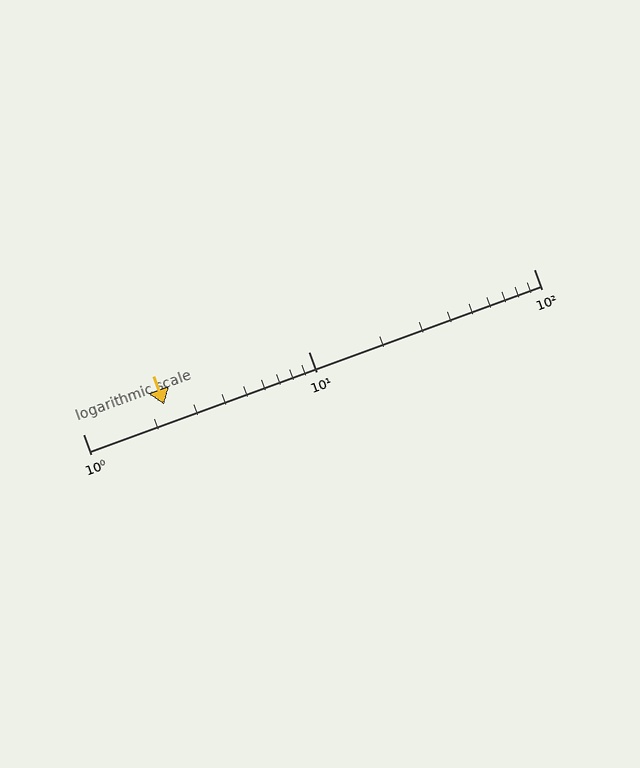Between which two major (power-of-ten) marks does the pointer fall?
The pointer is between 1 and 10.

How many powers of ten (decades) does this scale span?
The scale spans 2 decades, from 1 to 100.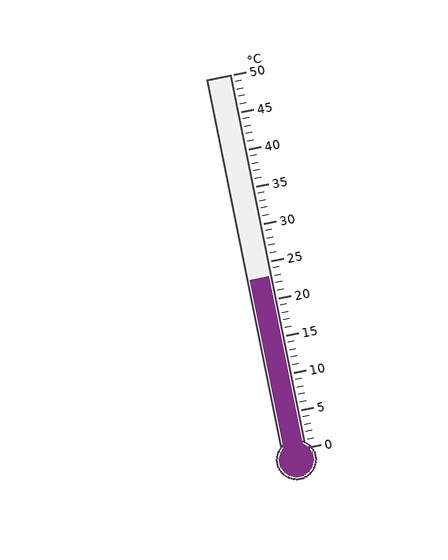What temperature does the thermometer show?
The thermometer shows approximately 23°C.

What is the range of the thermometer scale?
The thermometer scale ranges from 0°C to 50°C.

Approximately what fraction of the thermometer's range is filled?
The thermometer is filled to approximately 45% of its range.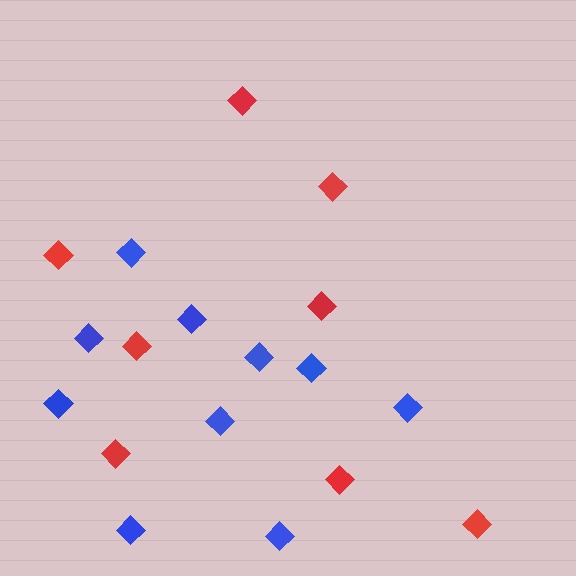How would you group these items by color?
There are 2 groups: one group of red diamonds (8) and one group of blue diamonds (10).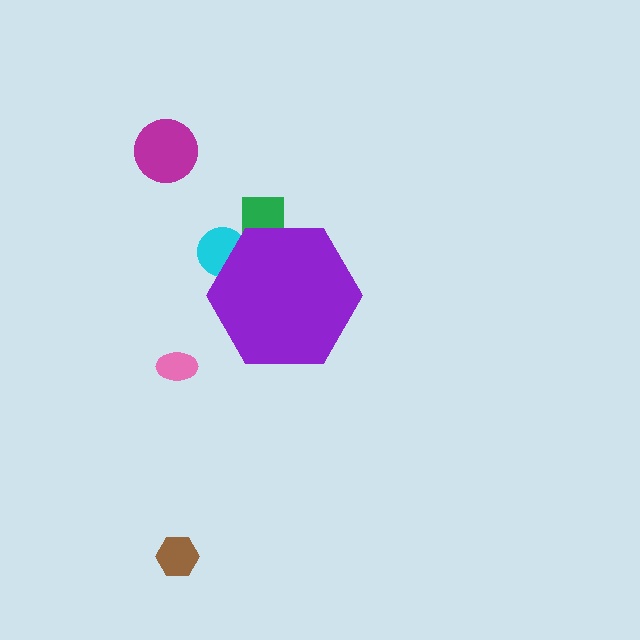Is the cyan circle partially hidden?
Yes, the cyan circle is partially hidden behind the purple hexagon.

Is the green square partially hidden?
Yes, the green square is partially hidden behind the purple hexagon.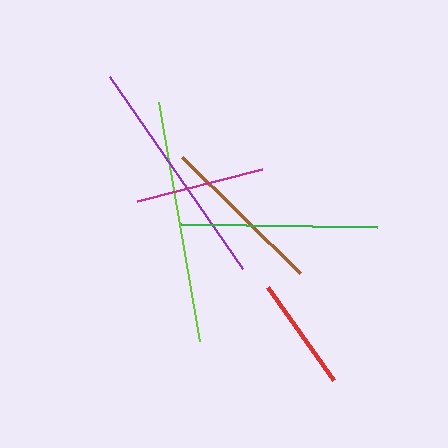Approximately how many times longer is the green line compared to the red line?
The green line is approximately 1.7 times the length of the red line.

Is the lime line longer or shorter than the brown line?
The lime line is longer than the brown line.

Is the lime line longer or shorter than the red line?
The lime line is longer than the red line.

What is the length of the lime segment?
The lime segment is approximately 242 pixels long.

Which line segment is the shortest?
The red line is the shortest at approximately 114 pixels.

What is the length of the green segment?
The green segment is approximately 197 pixels long.